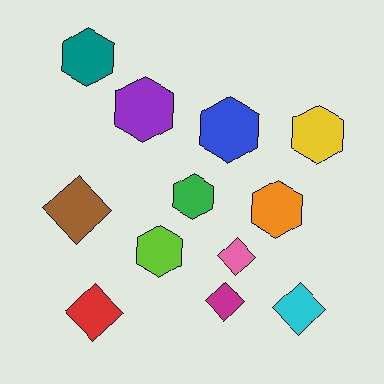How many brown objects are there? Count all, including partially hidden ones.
There is 1 brown object.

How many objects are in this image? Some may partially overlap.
There are 12 objects.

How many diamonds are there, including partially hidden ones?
There are 5 diamonds.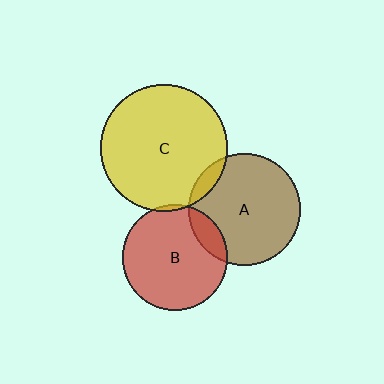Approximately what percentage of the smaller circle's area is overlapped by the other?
Approximately 10%.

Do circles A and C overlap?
Yes.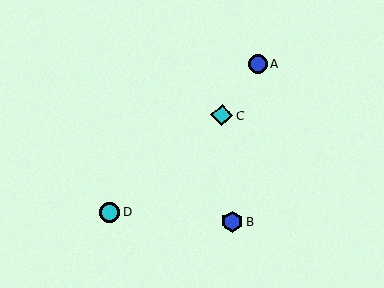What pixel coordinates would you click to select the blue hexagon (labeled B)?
Click at (232, 221) to select the blue hexagon B.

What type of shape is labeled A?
Shape A is a blue circle.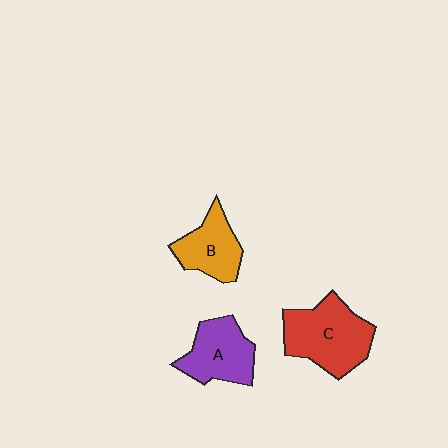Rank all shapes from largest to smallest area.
From largest to smallest: C (red), A (purple), B (orange).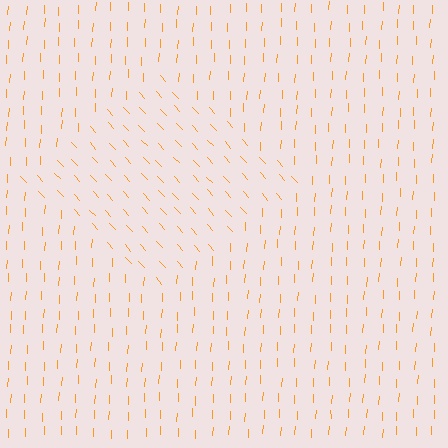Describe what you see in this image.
The image is filled with small orange line segments. A diamond region in the image has lines oriented differently from the surrounding lines, creating a visible texture boundary.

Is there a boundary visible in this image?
Yes, there is a texture boundary formed by a change in line orientation.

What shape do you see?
I see a diamond.